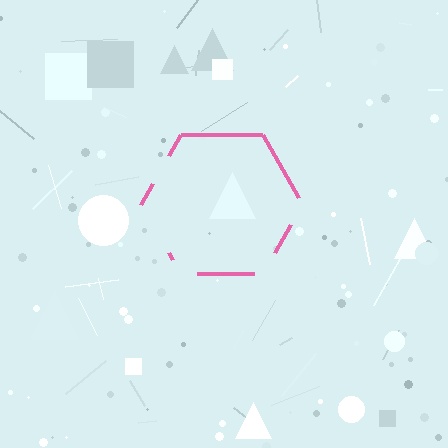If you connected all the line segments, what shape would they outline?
They would outline a hexagon.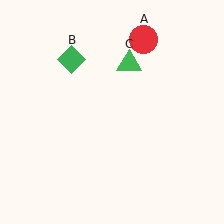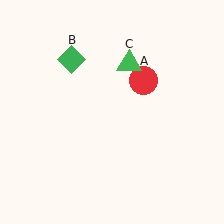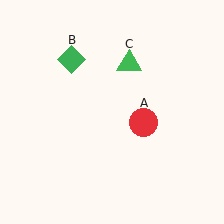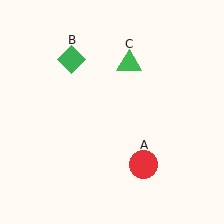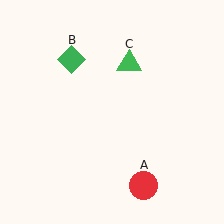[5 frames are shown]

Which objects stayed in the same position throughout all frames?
Green diamond (object B) and green triangle (object C) remained stationary.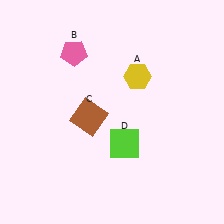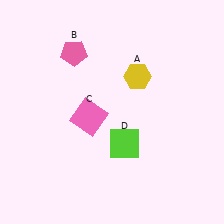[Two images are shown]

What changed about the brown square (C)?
In Image 1, C is brown. In Image 2, it changed to pink.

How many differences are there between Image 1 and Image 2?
There is 1 difference between the two images.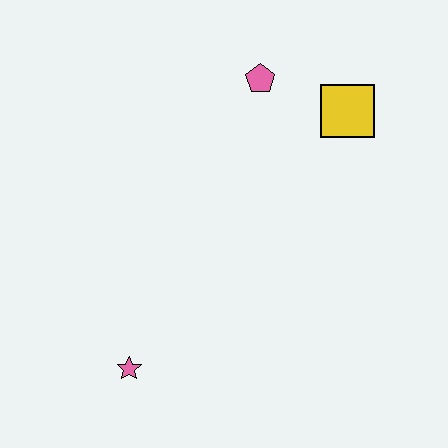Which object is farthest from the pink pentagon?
The pink star is farthest from the pink pentagon.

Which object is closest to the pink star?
The pink pentagon is closest to the pink star.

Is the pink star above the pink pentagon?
No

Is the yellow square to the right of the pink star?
Yes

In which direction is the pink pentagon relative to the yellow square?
The pink pentagon is to the left of the yellow square.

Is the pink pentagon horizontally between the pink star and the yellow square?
Yes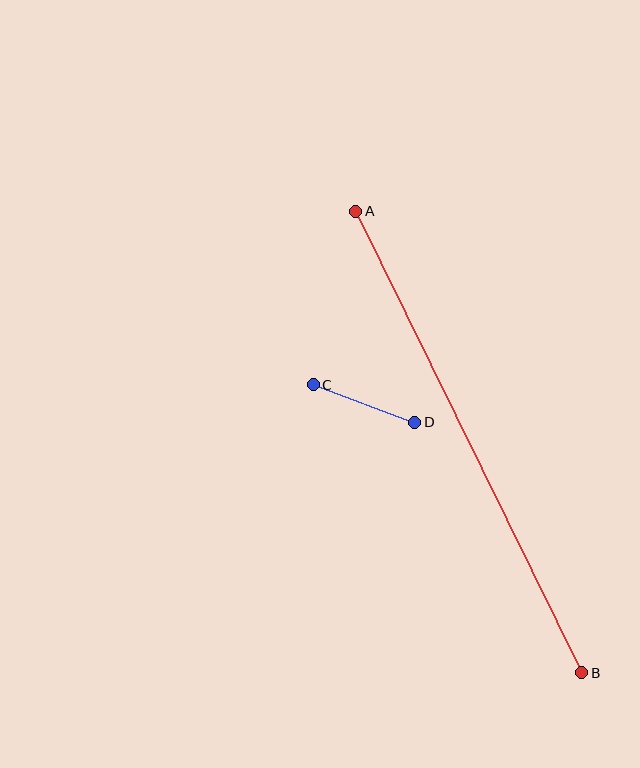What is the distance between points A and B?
The distance is approximately 514 pixels.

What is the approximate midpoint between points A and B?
The midpoint is at approximately (469, 442) pixels.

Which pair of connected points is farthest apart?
Points A and B are farthest apart.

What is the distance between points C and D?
The distance is approximately 108 pixels.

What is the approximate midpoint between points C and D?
The midpoint is at approximately (364, 403) pixels.